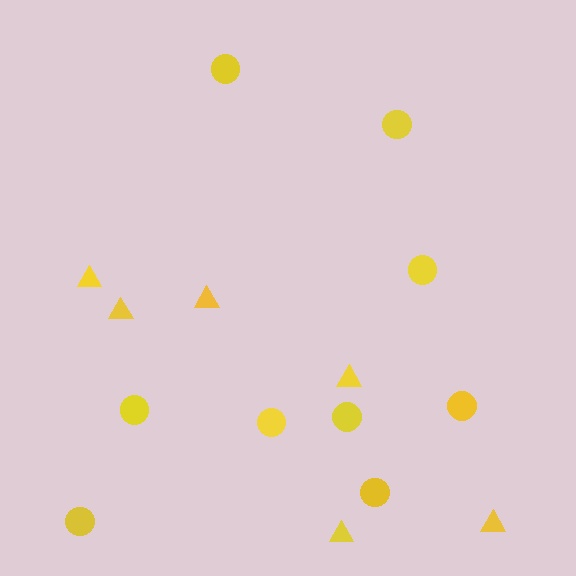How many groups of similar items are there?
There are 2 groups: one group of circles (9) and one group of triangles (6).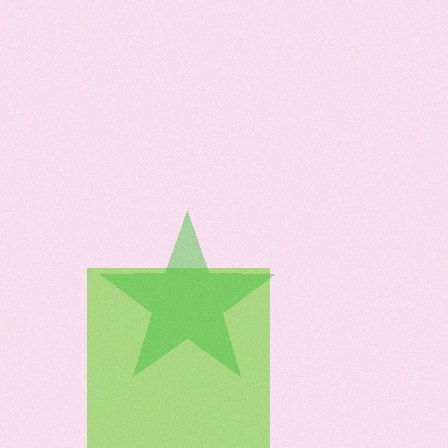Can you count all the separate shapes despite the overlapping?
Yes, there are 2 separate shapes.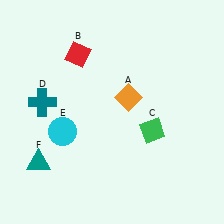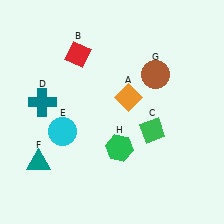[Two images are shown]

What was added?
A brown circle (G), a green hexagon (H) were added in Image 2.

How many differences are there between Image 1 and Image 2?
There are 2 differences between the two images.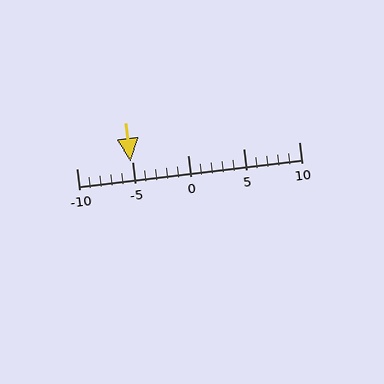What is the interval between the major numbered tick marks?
The major tick marks are spaced 5 units apart.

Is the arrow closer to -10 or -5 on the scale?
The arrow is closer to -5.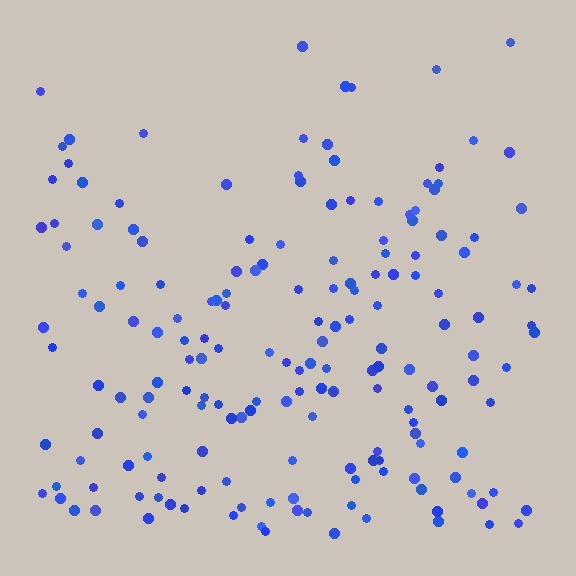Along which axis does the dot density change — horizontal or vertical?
Vertical.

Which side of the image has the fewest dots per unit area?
The top.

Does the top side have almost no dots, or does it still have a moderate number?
Still a moderate number, just noticeably fewer than the bottom.